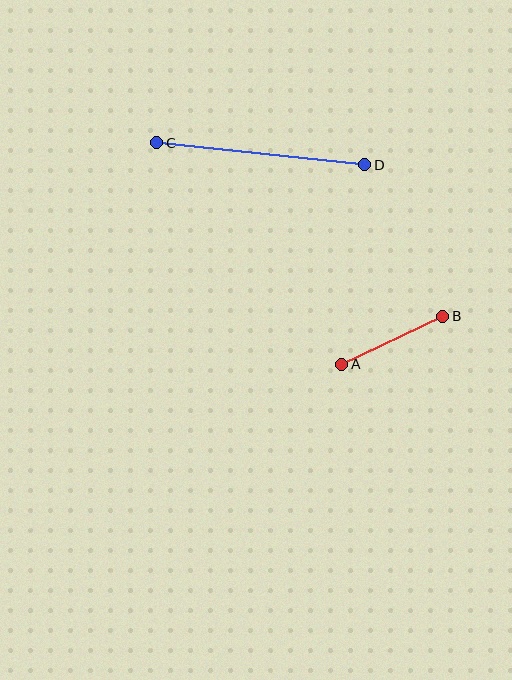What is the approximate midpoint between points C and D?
The midpoint is at approximately (261, 154) pixels.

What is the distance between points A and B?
The distance is approximately 112 pixels.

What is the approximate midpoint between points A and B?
The midpoint is at approximately (392, 340) pixels.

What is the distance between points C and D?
The distance is approximately 209 pixels.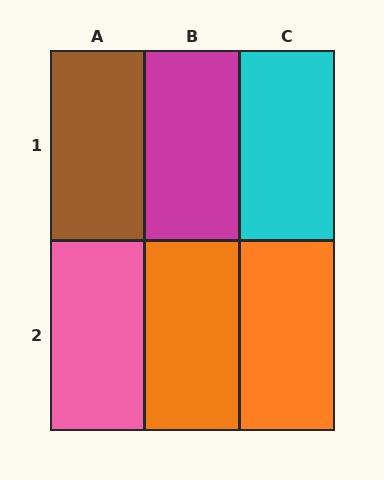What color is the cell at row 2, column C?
Orange.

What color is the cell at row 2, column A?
Pink.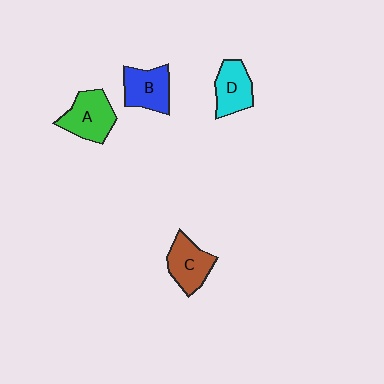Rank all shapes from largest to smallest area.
From largest to smallest: A (green), B (blue), C (brown), D (cyan).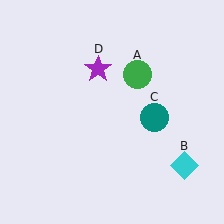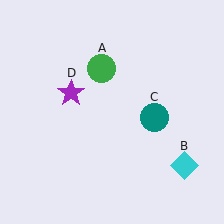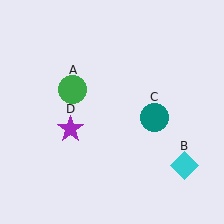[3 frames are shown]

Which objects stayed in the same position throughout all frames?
Cyan diamond (object B) and teal circle (object C) remained stationary.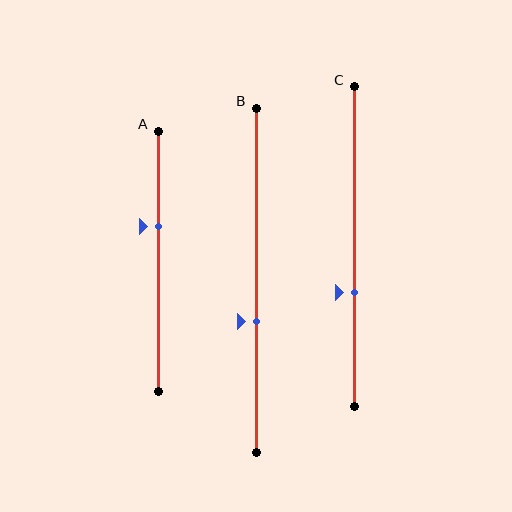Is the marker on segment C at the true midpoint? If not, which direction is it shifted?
No, the marker on segment C is shifted downward by about 14% of the segment length.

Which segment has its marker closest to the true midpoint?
Segment B has its marker closest to the true midpoint.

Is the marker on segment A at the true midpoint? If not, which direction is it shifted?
No, the marker on segment A is shifted upward by about 13% of the segment length.